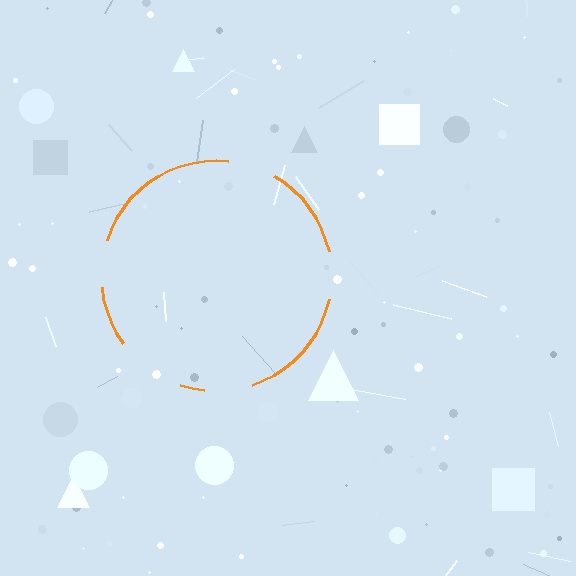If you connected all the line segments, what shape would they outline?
They would outline a circle.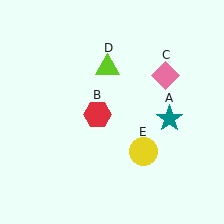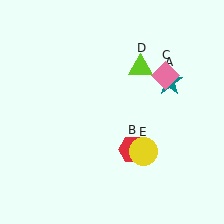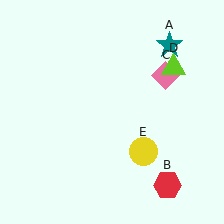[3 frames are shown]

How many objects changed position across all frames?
3 objects changed position: teal star (object A), red hexagon (object B), lime triangle (object D).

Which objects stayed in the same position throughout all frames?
Pink diamond (object C) and yellow circle (object E) remained stationary.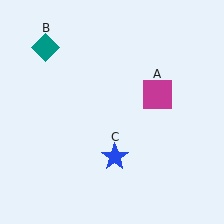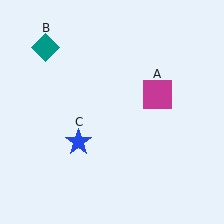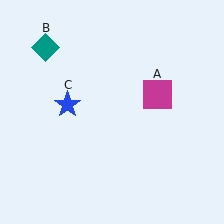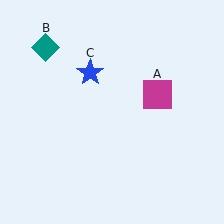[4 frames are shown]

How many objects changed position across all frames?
1 object changed position: blue star (object C).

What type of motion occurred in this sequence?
The blue star (object C) rotated clockwise around the center of the scene.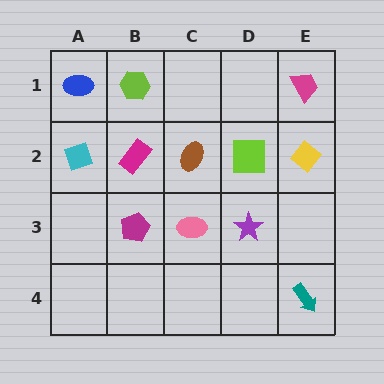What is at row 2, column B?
A magenta rectangle.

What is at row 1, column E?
A magenta trapezoid.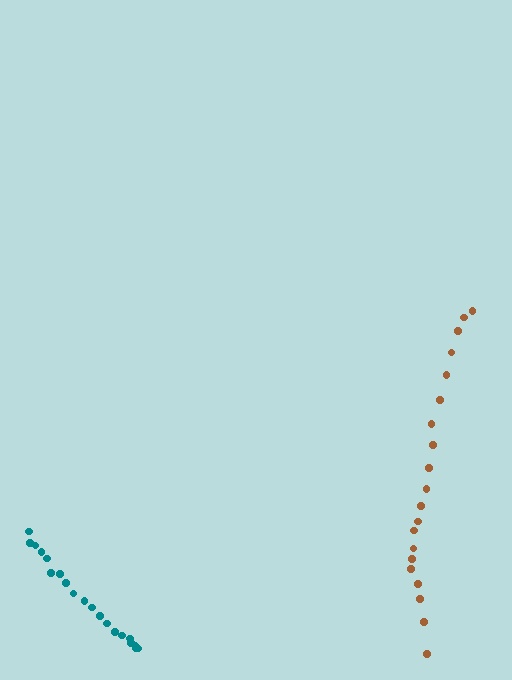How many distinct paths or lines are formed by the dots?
There are 2 distinct paths.